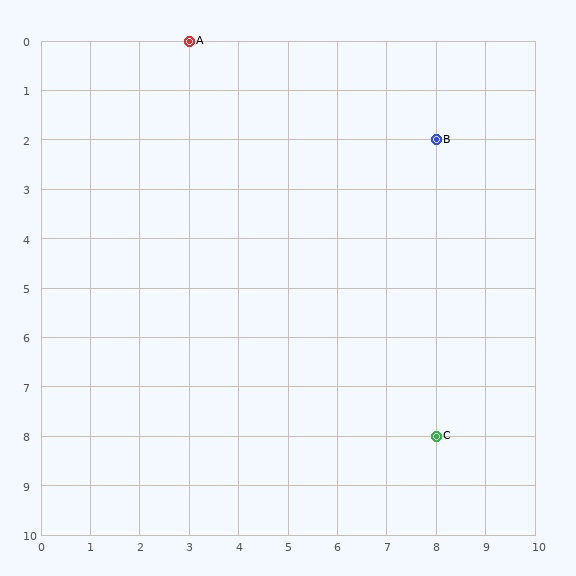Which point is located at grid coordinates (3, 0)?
Point A is at (3, 0).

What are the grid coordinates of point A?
Point A is at grid coordinates (3, 0).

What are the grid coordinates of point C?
Point C is at grid coordinates (8, 8).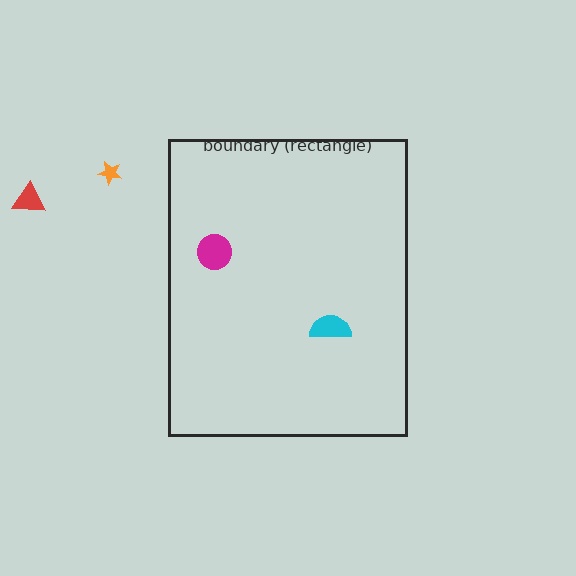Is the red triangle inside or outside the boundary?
Outside.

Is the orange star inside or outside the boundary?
Outside.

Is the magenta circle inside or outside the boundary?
Inside.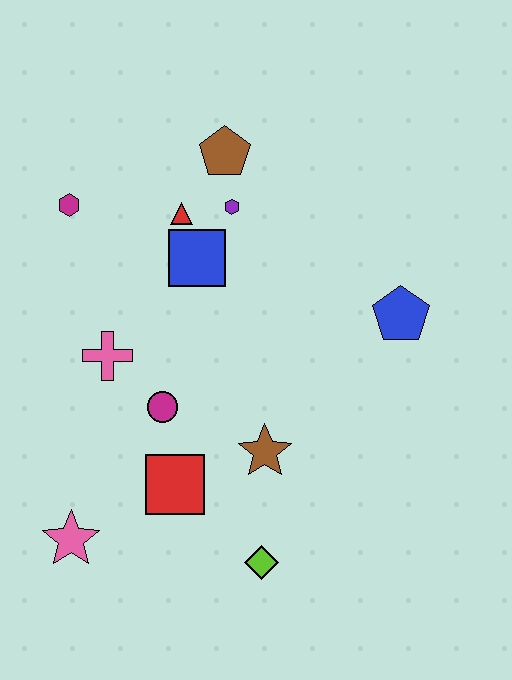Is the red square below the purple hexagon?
Yes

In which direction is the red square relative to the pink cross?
The red square is below the pink cross.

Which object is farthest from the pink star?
The brown pentagon is farthest from the pink star.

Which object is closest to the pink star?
The red square is closest to the pink star.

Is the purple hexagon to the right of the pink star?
Yes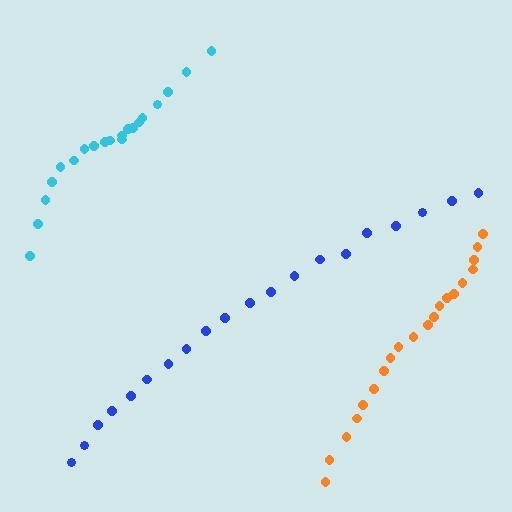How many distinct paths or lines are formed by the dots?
There are 3 distinct paths.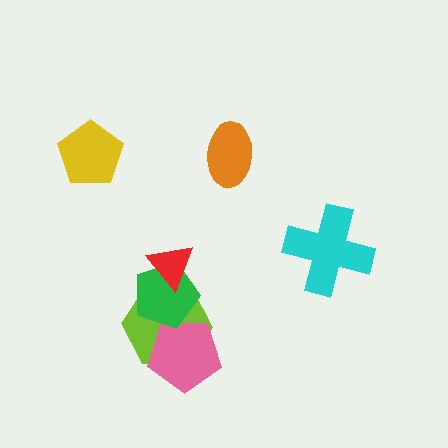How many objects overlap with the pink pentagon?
2 objects overlap with the pink pentagon.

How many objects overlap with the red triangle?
2 objects overlap with the red triangle.